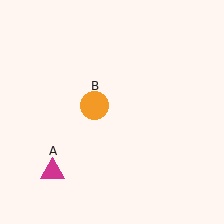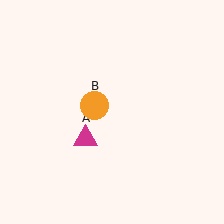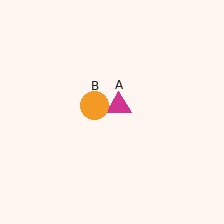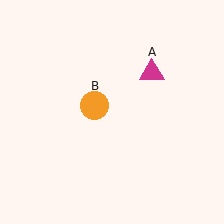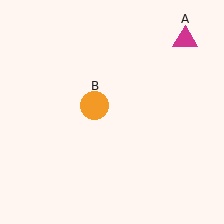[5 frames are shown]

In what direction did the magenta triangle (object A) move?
The magenta triangle (object A) moved up and to the right.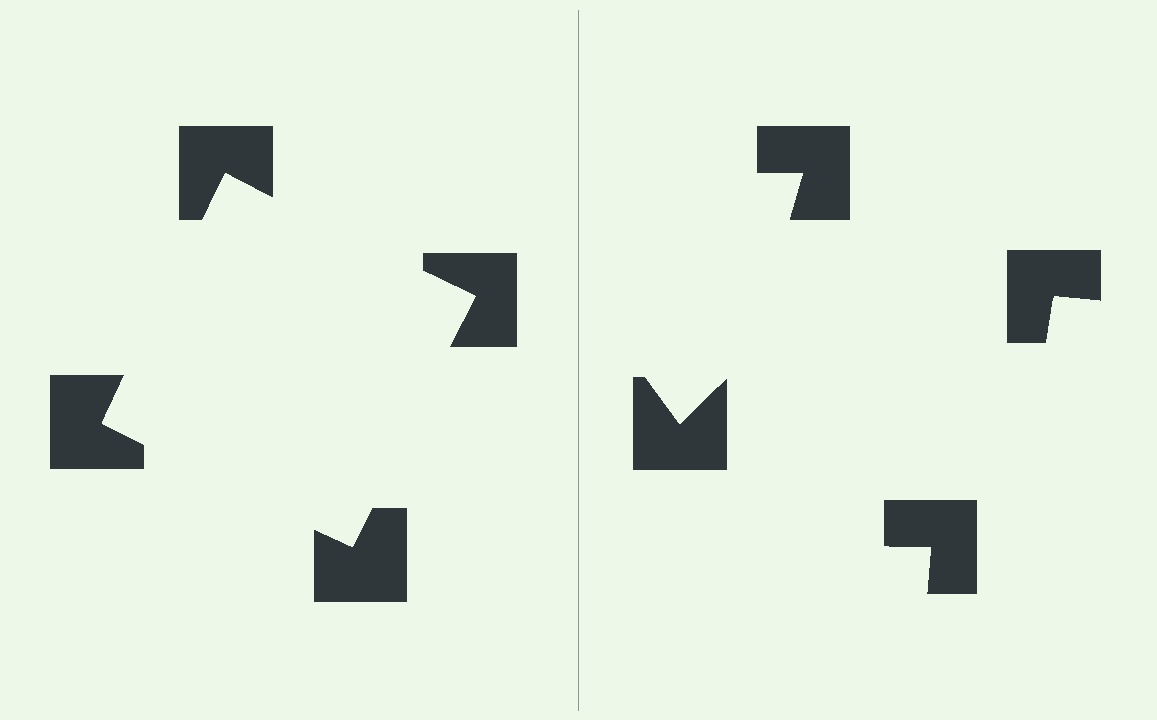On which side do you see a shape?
An illusory square appears on the left side. On the right side the wedge cuts are rotated, so no coherent shape forms.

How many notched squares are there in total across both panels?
8 — 4 on each side.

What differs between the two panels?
The notched squares are positioned identically on both sides; only the wedge orientations differ. On the left they align to a square; on the right they are misaligned.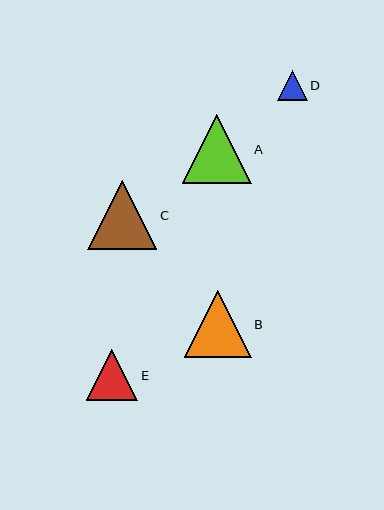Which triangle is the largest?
Triangle A is the largest with a size of approximately 69 pixels.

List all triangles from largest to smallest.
From largest to smallest: A, C, B, E, D.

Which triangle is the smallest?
Triangle D is the smallest with a size of approximately 30 pixels.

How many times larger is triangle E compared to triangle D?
Triangle E is approximately 1.7 times the size of triangle D.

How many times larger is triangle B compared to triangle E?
Triangle B is approximately 1.3 times the size of triangle E.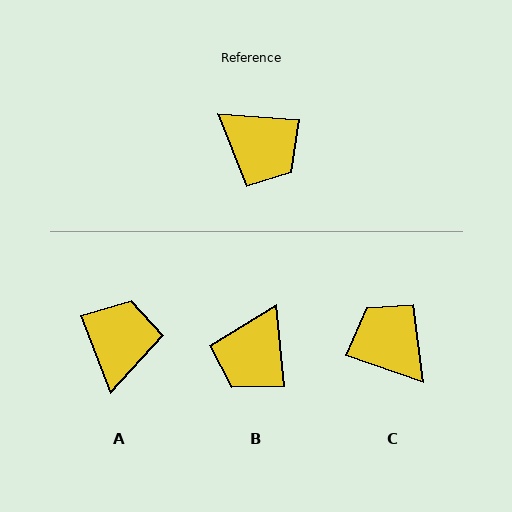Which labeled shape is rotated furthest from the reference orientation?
C, about 165 degrees away.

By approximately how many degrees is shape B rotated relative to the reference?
Approximately 80 degrees clockwise.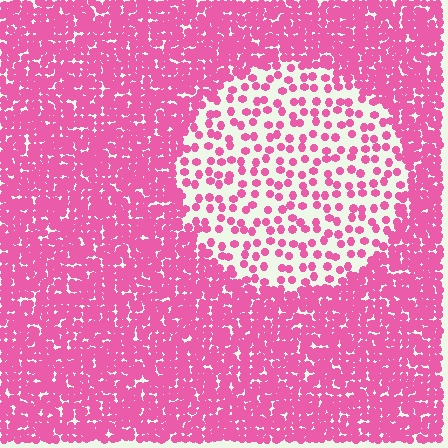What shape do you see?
I see a circle.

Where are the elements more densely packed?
The elements are more densely packed outside the circle boundary.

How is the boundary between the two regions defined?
The boundary is defined by a change in element density (approximately 3.1x ratio). All elements are the same color, size, and shape.